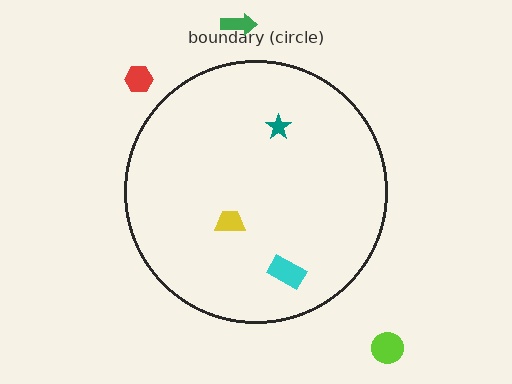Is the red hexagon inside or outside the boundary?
Outside.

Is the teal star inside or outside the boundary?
Inside.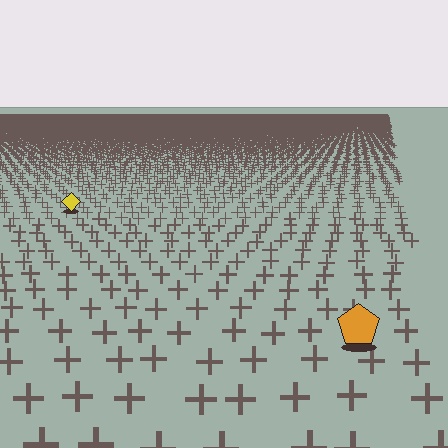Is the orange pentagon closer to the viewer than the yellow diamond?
Yes. The orange pentagon is closer — you can tell from the texture gradient: the ground texture is coarser near it.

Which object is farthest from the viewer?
The yellow diamond is farthest from the viewer. It appears smaller and the ground texture around it is denser.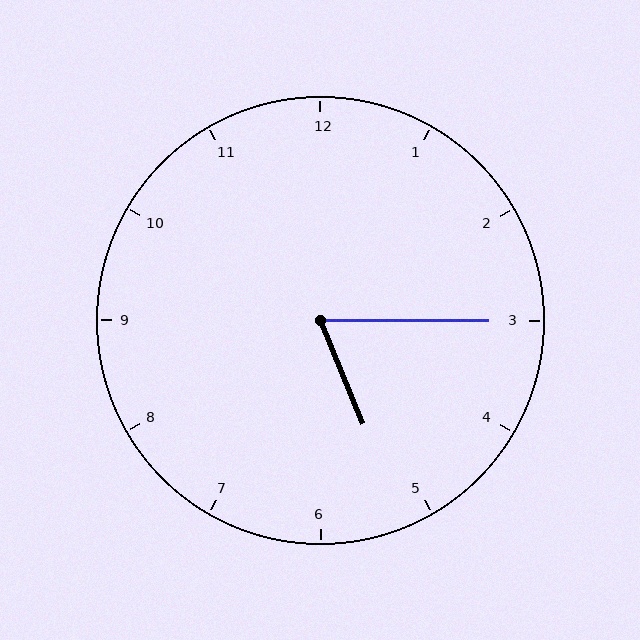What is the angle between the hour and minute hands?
Approximately 68 degrees.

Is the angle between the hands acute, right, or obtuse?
It is acute.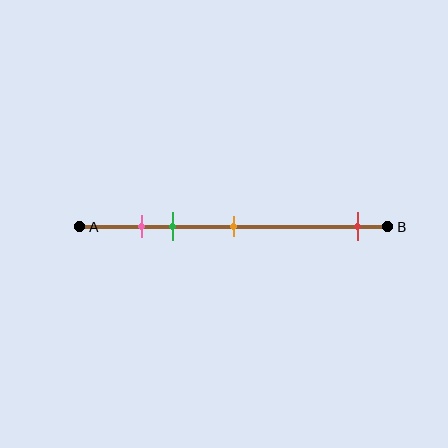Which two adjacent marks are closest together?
The pink and green marks are the closest adjacent pair.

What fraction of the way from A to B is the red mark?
The red mark is approximately 90% (0.9) of the way from A to B.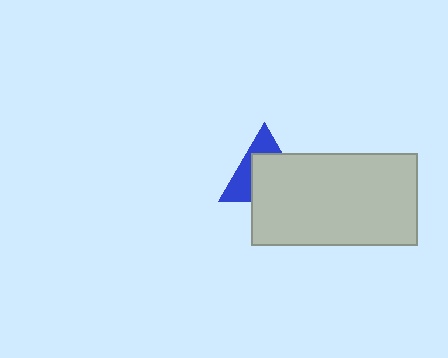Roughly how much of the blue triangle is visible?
A small part of it is visible (roughly 41%).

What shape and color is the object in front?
The object in front is a light gray rectangle.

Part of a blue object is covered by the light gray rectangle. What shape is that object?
It is a triangle.